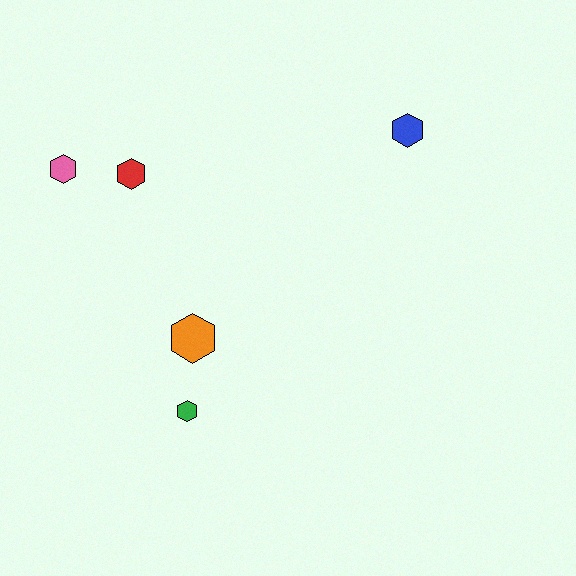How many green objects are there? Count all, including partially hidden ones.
There is 1 green object.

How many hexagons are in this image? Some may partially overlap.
There are 5 hexagons.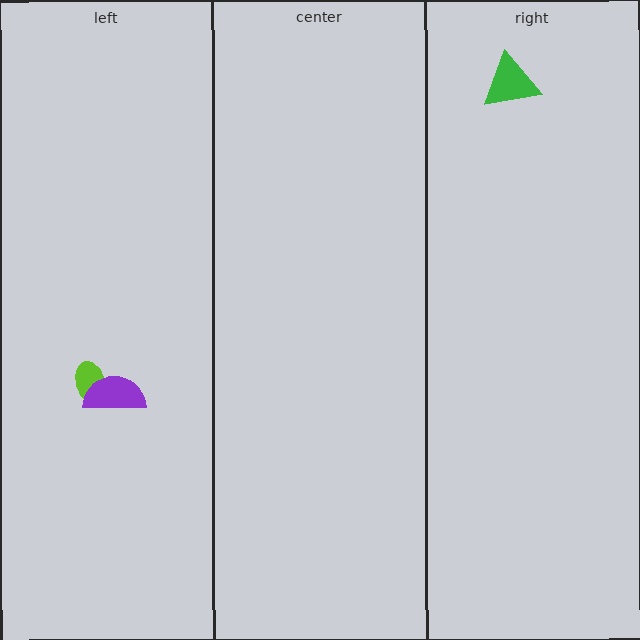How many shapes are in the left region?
2.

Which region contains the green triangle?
The right region.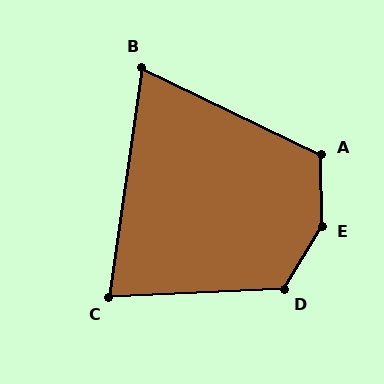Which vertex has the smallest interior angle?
B, at approximately 72 degrees.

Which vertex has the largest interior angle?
E, at approximately 149 degrees.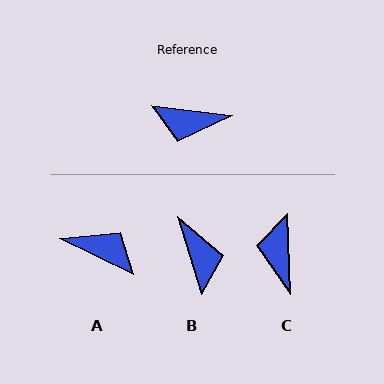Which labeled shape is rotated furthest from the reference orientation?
A, about 161 degrees away.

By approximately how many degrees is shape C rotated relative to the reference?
Approximately 80 degrees clockwise.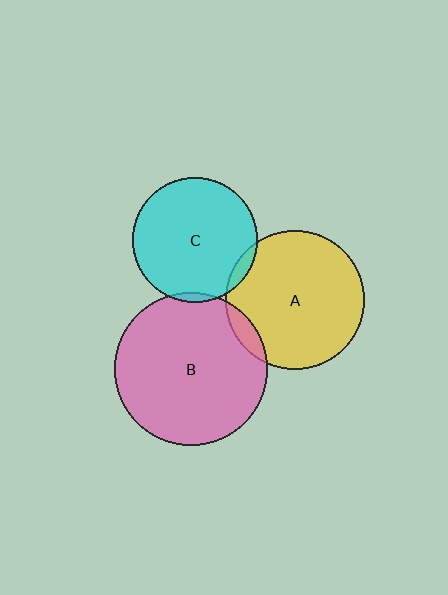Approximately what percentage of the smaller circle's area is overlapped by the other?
Approximately 5%.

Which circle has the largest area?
Circle B (pink).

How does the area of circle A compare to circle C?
Approximately 1.2 times.